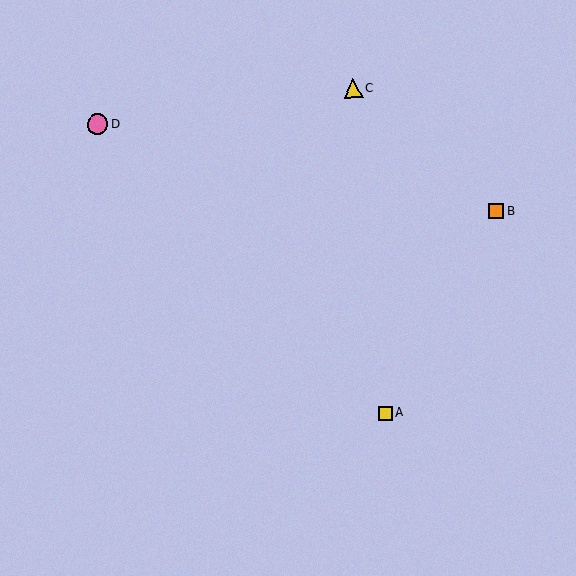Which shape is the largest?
The pink circle (labeled D) is the largest.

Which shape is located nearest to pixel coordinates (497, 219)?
The orange square (labeled B) at (496, 211) is nearest to that location.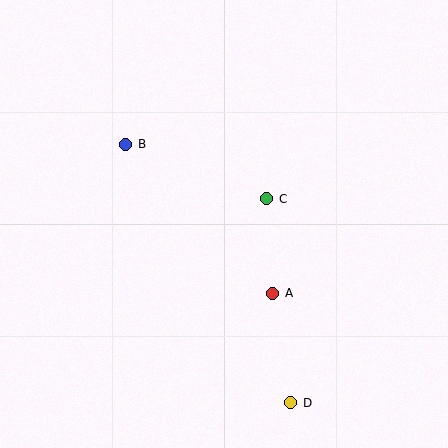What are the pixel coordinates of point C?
Point C is at (267, 199).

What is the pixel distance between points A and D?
The distance between A and D is 111 pixels.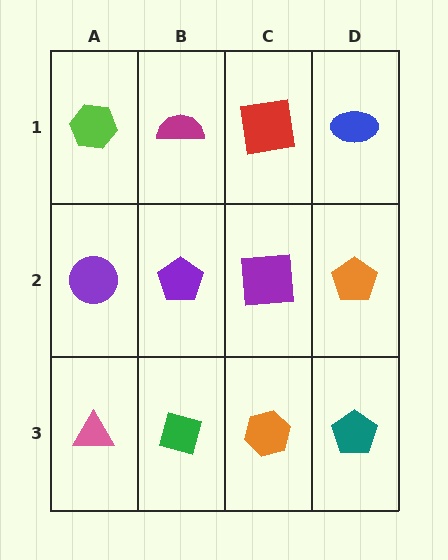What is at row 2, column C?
A purple square.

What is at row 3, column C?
An orange hexagon.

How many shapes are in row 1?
4 shapes.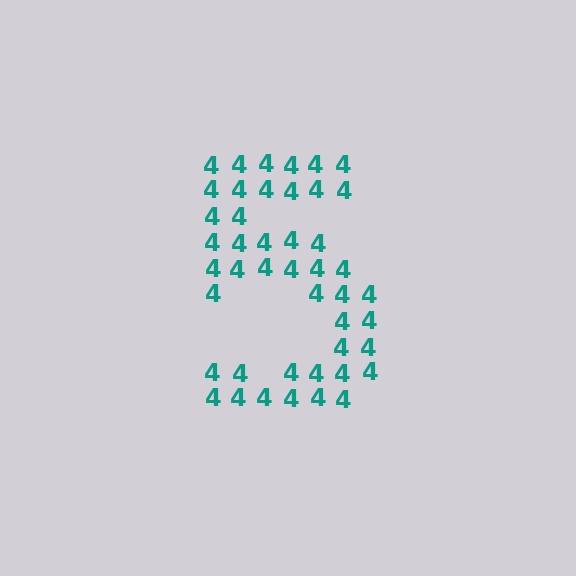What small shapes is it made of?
It is made of small digit 4's.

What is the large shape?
The large shape is the digit 5.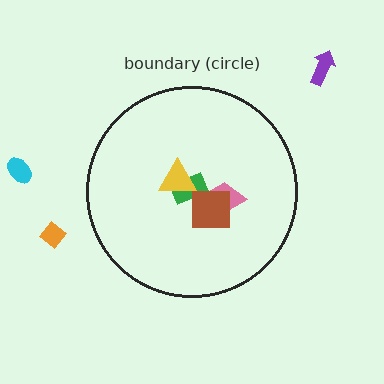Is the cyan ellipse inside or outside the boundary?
Outside.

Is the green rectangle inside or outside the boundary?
Inside.